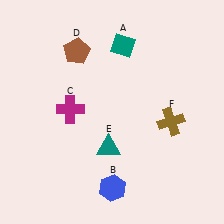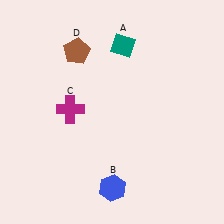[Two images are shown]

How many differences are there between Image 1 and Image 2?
There are 2 differences between the two images.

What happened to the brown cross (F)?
The brown cross (F) was removed in Image 2. It was in the bottom-right area of Image 1.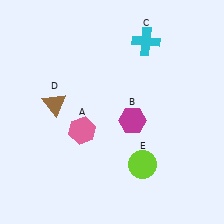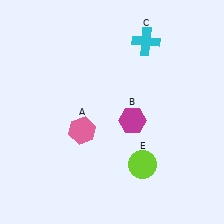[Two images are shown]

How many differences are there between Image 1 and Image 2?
There is 1 difference between the two images.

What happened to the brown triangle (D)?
The brown triangle (D) was removed in Image 2. It was in the top-left area of Image 1.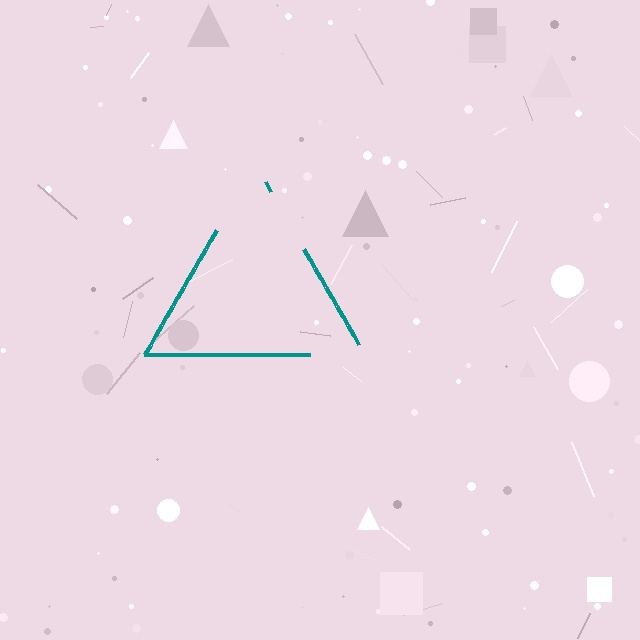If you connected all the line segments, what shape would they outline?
They would outline a triangle.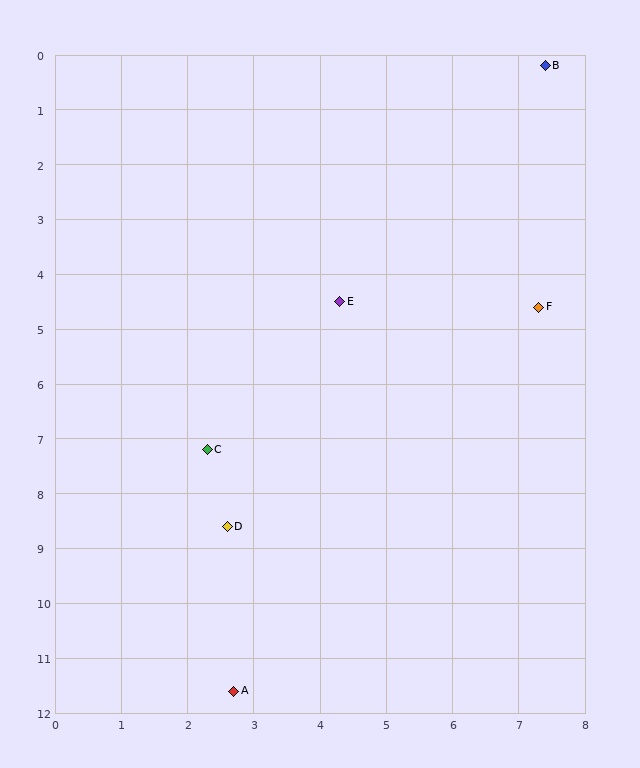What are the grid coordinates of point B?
Point B is at approximately (7.4, 0.2).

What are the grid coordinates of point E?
Point E is at approximately (4.3, 4.5).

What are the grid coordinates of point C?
Point C is at approximately (2.3, 7.2).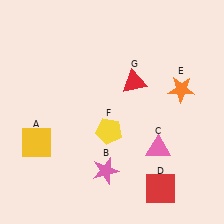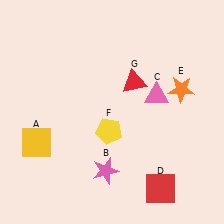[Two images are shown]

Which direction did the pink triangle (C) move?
The pink triangle (C) moved up.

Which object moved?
The pink triangle (C) moved up.